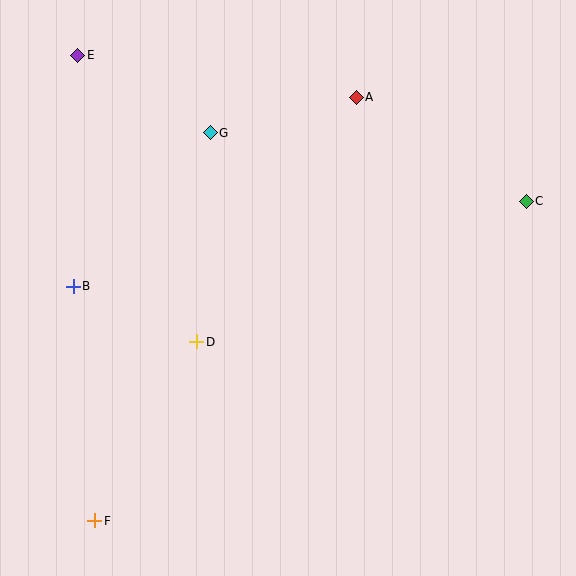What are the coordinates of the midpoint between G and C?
The midpoint between G and C is at (368, 167).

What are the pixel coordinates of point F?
Point F is at (95, 521).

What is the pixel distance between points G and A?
The distance between G and A is 150 pixels.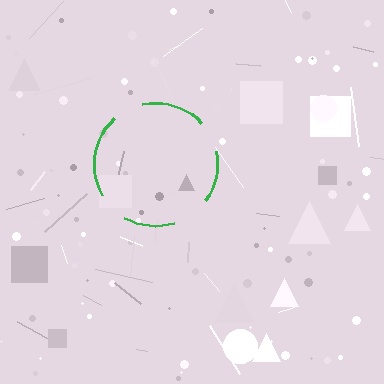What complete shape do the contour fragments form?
The contour fragments form a circle.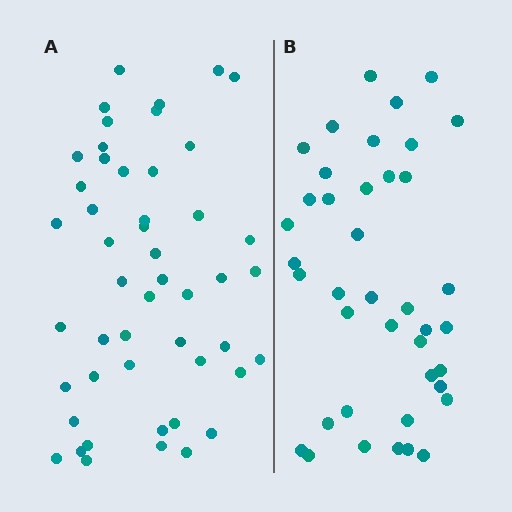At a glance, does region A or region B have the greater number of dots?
Region A (the left region) has more dots.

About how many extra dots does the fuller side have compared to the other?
Region A has roughly 8 or so more dots than region B.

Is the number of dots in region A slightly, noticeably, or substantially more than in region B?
Region A has only slightly more — the two regions are fairly close. The ratio is roughly 1.2 to 1.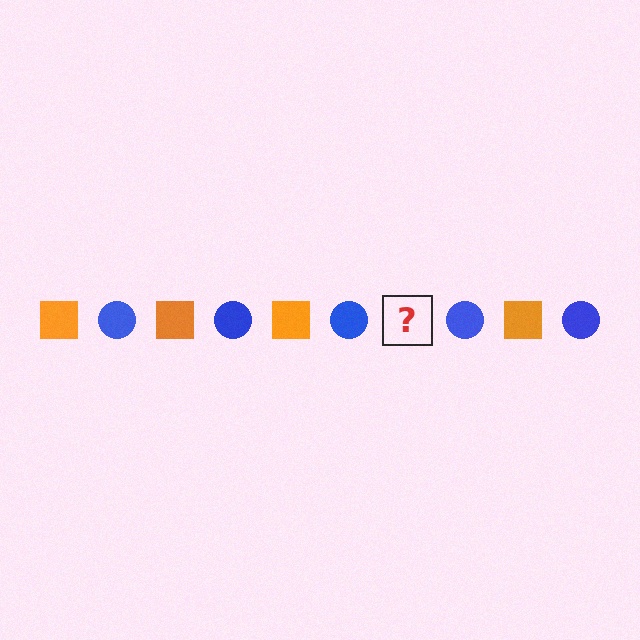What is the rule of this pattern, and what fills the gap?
The rule is that the pattern alternates between orange square and blue circle. The gap should be filled with an orange square.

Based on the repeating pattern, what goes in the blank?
The blank should be an orange square.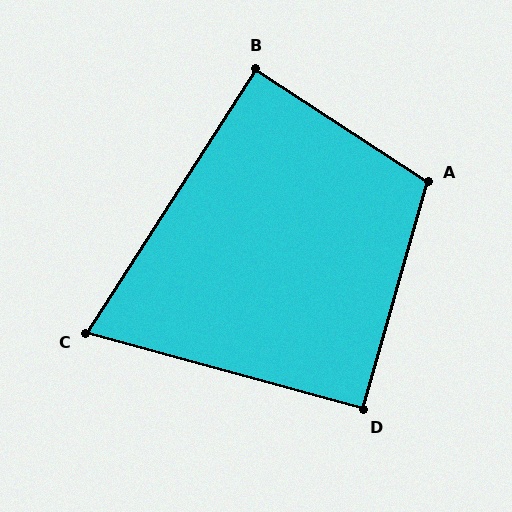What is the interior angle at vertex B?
Approximately 89 degrees (approximately right).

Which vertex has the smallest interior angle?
C, at approximately 73 degrees.